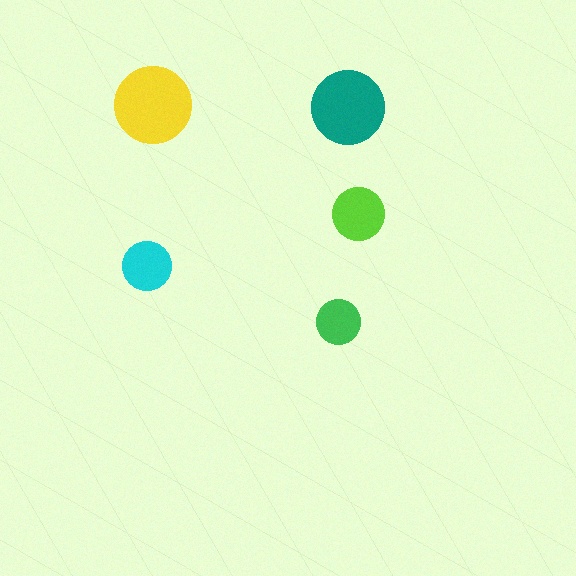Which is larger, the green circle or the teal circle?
The teal one.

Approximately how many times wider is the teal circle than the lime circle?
About 1.5 times wider.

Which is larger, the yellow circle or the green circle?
The yellow one.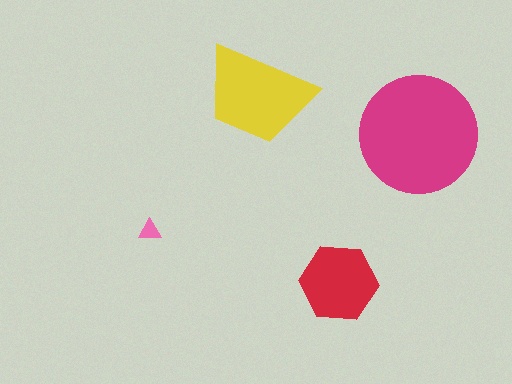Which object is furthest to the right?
The magenta circle is rightmost.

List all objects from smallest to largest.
The pink triangle, the red hexagon, the yellow trapezoid, the magenta circle.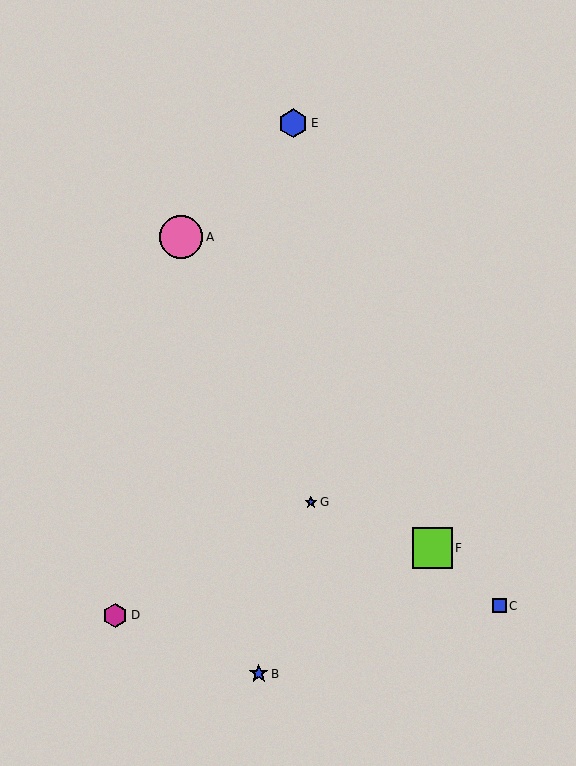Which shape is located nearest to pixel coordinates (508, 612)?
The blue square (labeled C) at (499, 606) is nearest to that location.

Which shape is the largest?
The pink circle (labeled A) is the largest.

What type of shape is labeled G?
Shape G is a blue star.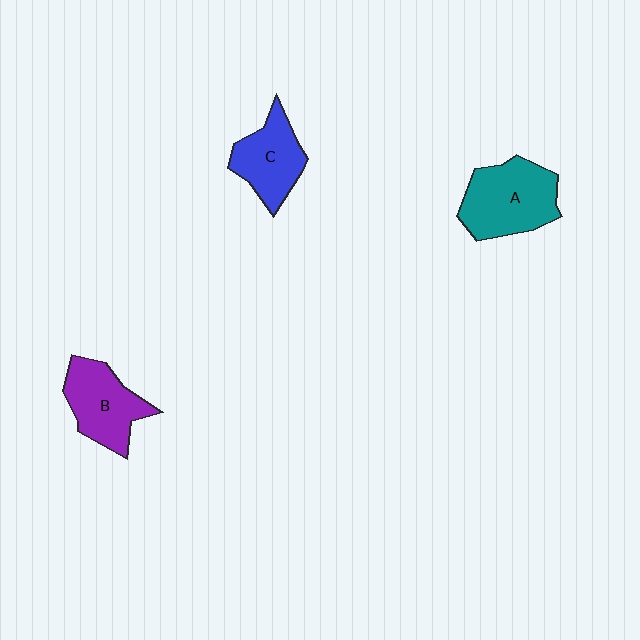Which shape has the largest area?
Shape A (teal).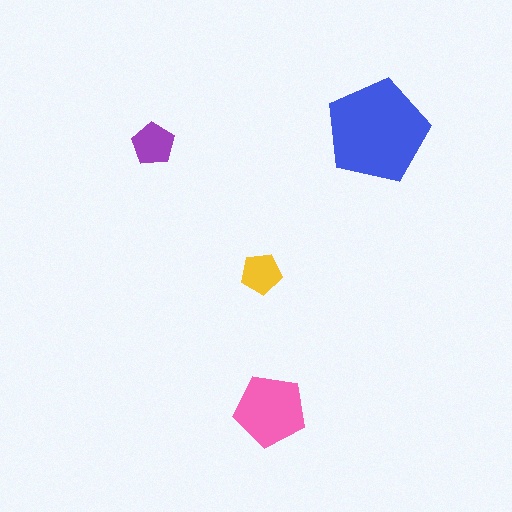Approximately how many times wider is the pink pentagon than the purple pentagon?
About 1.5 times wider.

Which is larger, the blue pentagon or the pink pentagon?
The blue one.